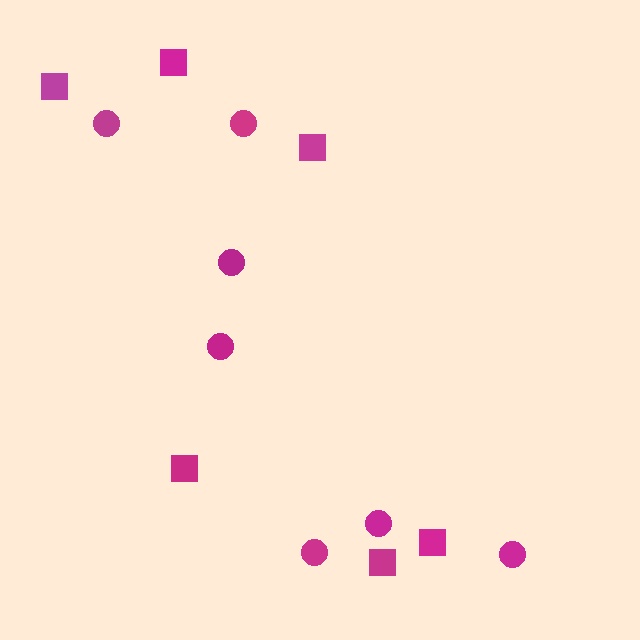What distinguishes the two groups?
There are 2 groups: one group of squares (6) and one group of circles (7).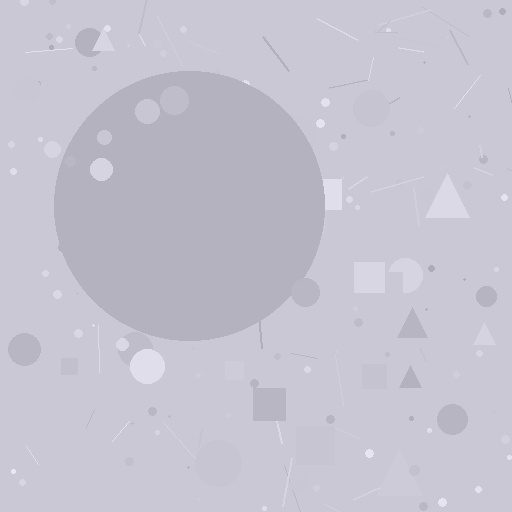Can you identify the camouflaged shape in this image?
The camouflaged shape is a circle.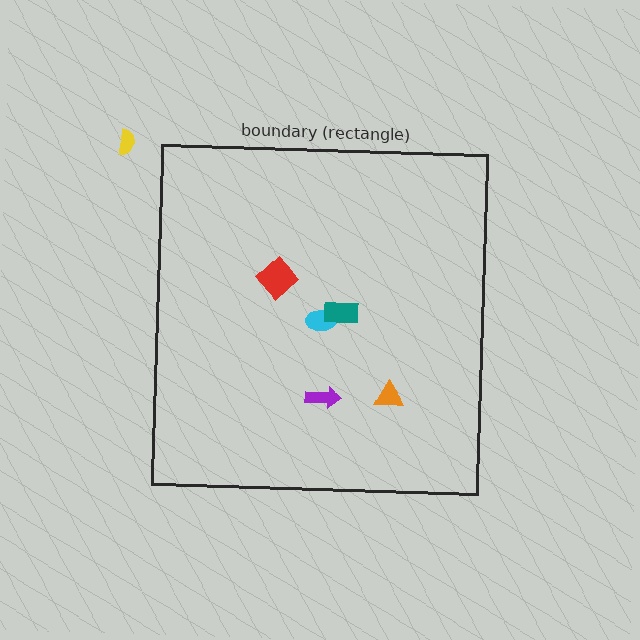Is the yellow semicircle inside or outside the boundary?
Outside.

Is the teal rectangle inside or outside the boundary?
Inside.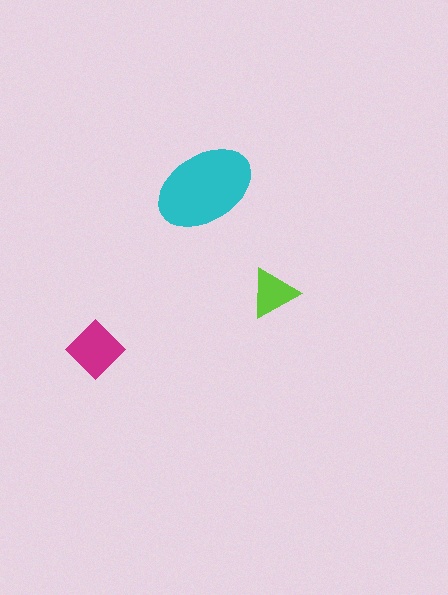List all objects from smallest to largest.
The lime triangle, the magenta diamond, the cyan ellipse.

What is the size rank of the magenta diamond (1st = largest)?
2nd.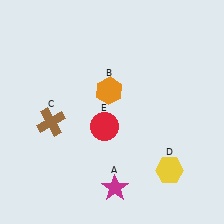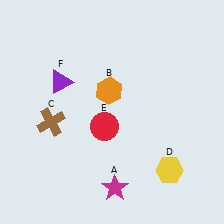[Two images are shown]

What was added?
A purple triangle (F) was added in Image 2.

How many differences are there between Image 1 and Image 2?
There is 1 difference between the two images.